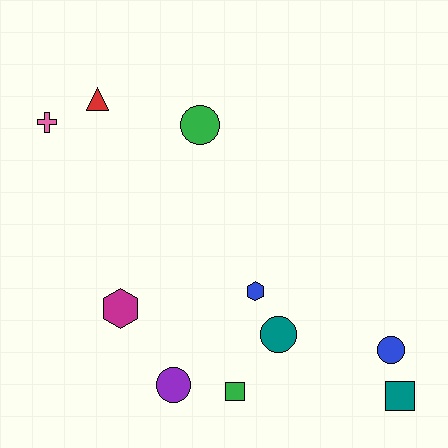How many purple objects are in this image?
There is 1 purple object.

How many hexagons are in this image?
There are 2 hexagons.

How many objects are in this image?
There are 10 objects.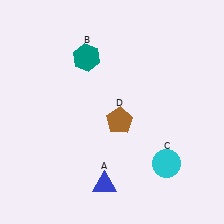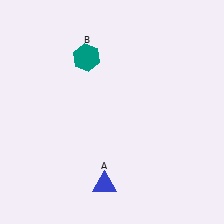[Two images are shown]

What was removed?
The cyan circle (C), the brown pentagon (D) were removed in Image 2.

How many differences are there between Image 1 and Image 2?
There are 2 differences between the two images.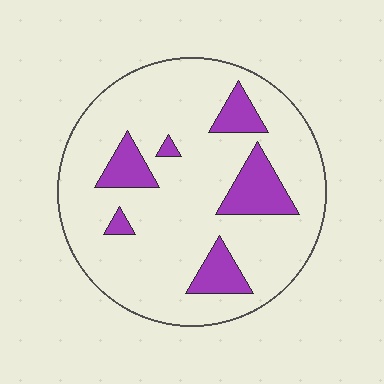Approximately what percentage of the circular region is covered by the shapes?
Approximately 15%.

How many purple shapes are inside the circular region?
6.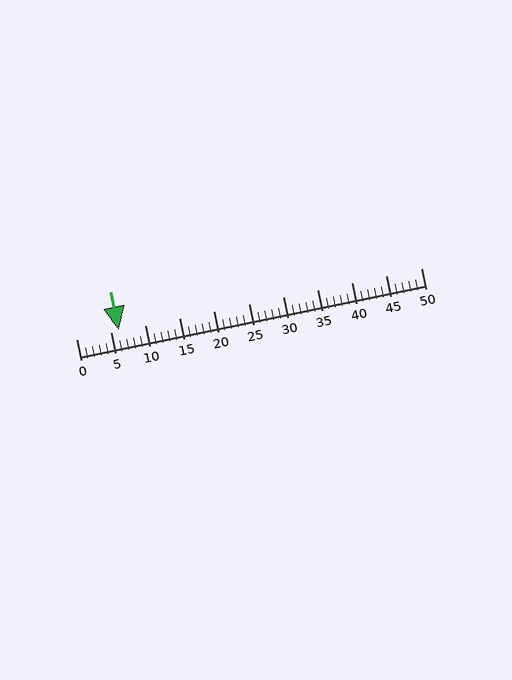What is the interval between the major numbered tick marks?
The major tick marks are spaced 5 units apart.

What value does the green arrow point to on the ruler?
The green arrow points to approximately 6.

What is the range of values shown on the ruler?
The ruler shows values from 0 to 50.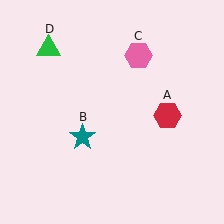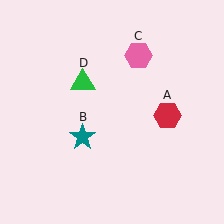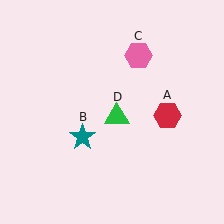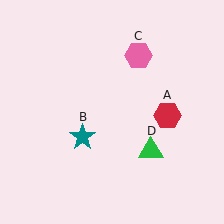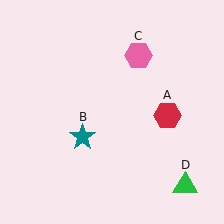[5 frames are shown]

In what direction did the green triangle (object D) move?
The green triangle (object D) moved down and to the right.